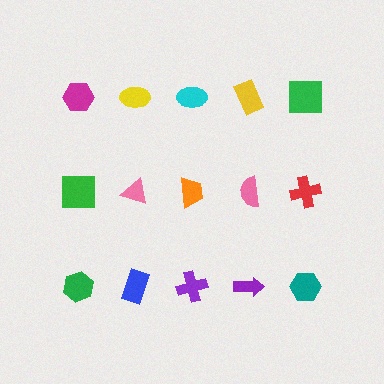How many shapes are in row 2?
5 shapes.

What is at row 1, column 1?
A magenta hexagon.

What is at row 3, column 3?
A purple cross.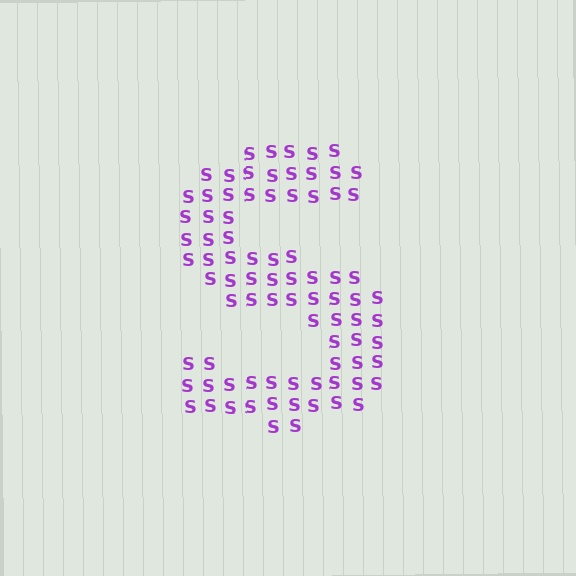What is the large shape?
The large shape is the letter S.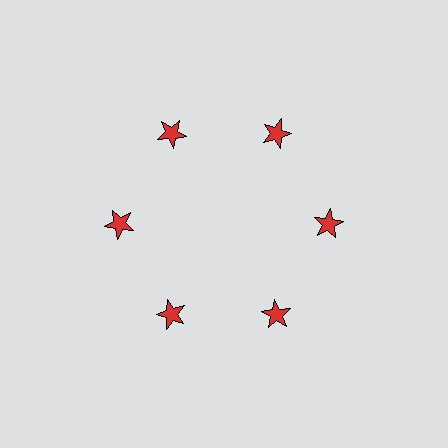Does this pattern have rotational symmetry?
Yes, this pattern has 6-fold rotational symmetry. It looks the same after rotating 60 degrees around the center.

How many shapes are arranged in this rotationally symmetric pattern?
There are 6 shapes, arranged in 6 groups of 1.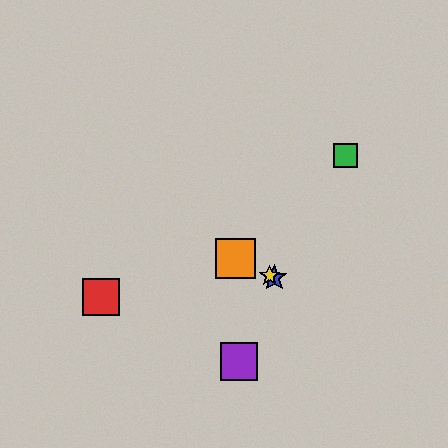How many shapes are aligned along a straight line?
3 shapes (the blue star, the yellow star, the orange square) are aligned along a straight line.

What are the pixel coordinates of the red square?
The red square is at (101, 297).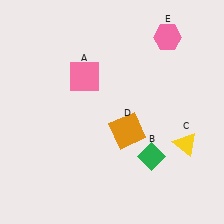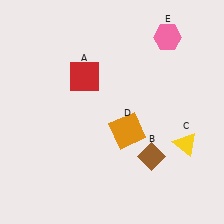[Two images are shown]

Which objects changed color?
A changed from pink to red. B changed from green to brown.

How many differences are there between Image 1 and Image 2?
There are 2 differences between the two images.